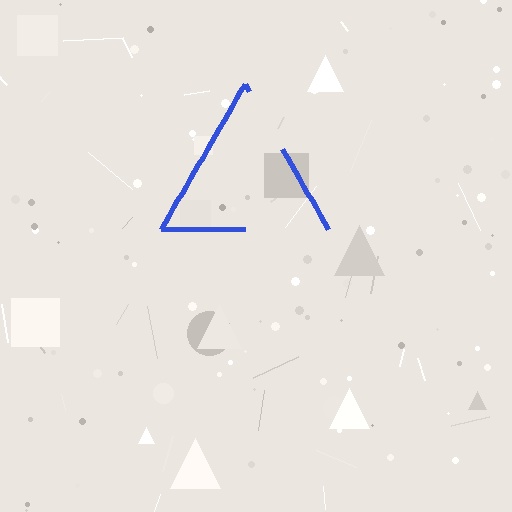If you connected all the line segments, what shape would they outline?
They would outline a triangle.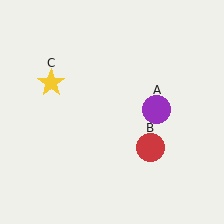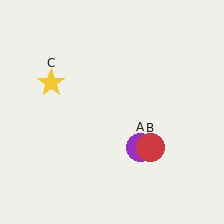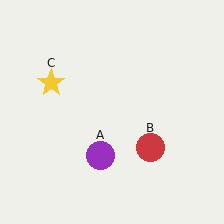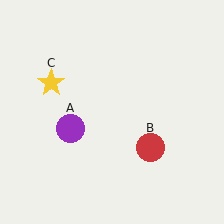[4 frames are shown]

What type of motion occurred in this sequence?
The purple circle (object A) rotated clockwise around the center of the scene.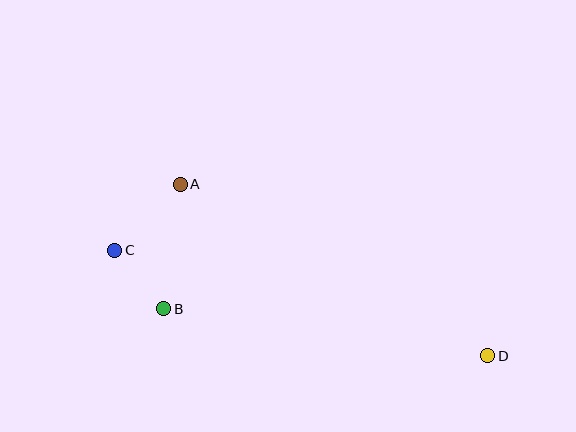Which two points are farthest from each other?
Points C and D are farthest from each other.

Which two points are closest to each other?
Points B and C are closest to each other.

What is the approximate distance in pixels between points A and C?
The distance between A and C is approximately 93 pixels.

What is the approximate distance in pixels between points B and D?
The distance between B and D is approximately 327 pixels.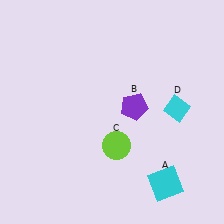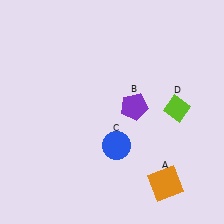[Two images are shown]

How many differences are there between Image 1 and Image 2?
There are 3 differences between the two images.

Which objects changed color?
A changed from cyan to orange. C changed from lime to blue. D changed from cyan to lime.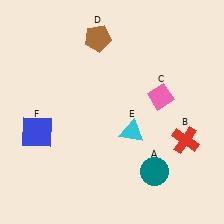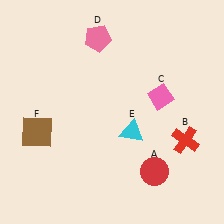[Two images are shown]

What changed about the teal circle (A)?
In Image 1, A is teal. In Image 2, it changed to red.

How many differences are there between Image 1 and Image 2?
There are 3 differences between the two images.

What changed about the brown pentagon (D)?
In Image 1, D is brown. In Image 2, it changed to pink.